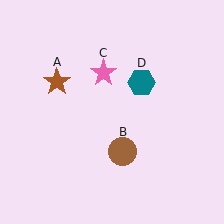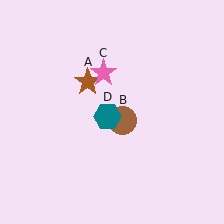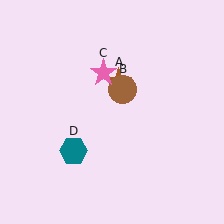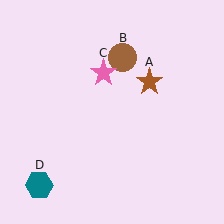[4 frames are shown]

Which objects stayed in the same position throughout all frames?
Pink star (object C) remained stationary.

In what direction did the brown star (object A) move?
The brown star (object A) moved right.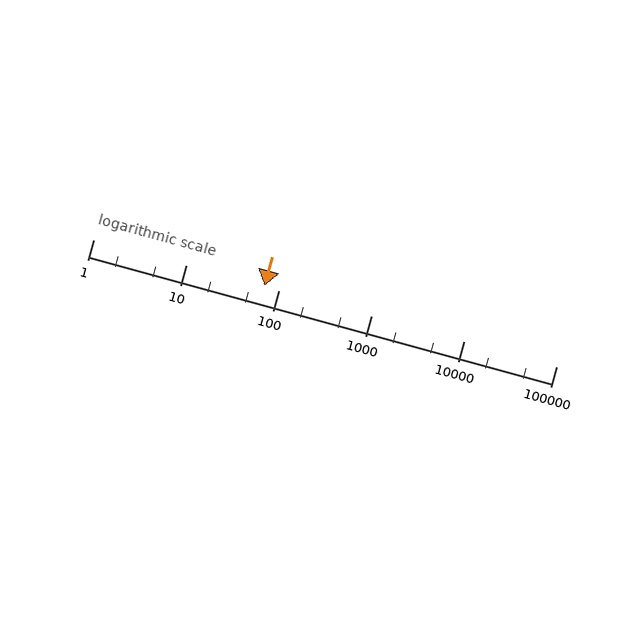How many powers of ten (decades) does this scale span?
The scale spans 5 decades, from 1 to 100000.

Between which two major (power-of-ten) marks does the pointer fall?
The pointer is between 10 and 100.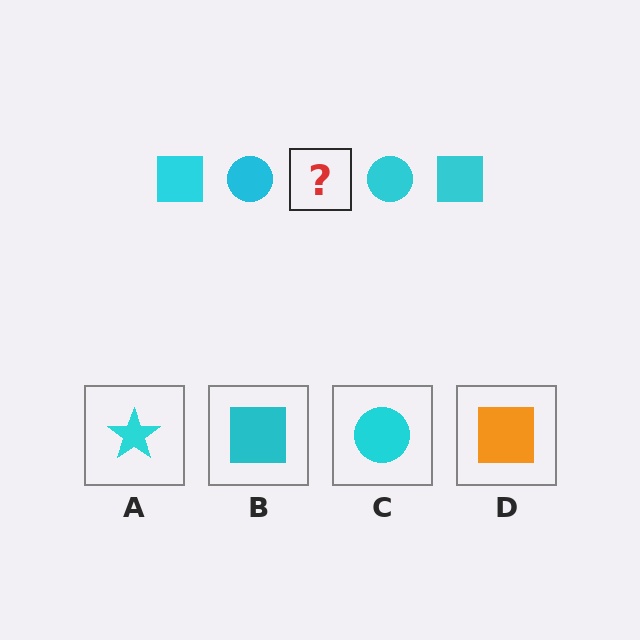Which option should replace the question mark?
Option B.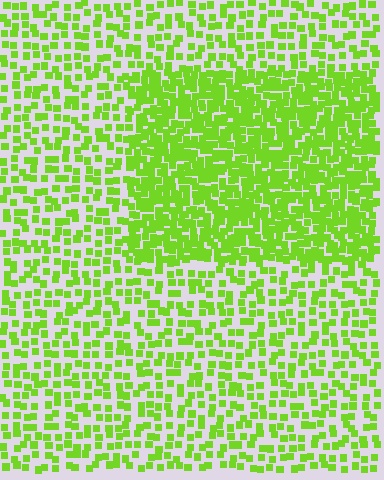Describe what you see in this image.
The image contains small lime elements arranged at two different densities. A rectangle-shaped region is visible where the elements are more densely packed than the surrounding area.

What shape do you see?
I see a rectangle.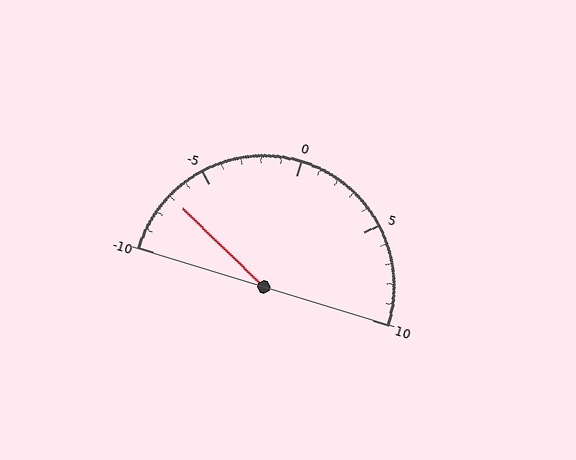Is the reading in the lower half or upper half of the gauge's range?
The reading is in the lower half of the range (-10 to 10).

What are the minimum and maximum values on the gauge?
The gauge ranges from -10 to 10.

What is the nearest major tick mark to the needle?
The nearest major tick mark is -5.